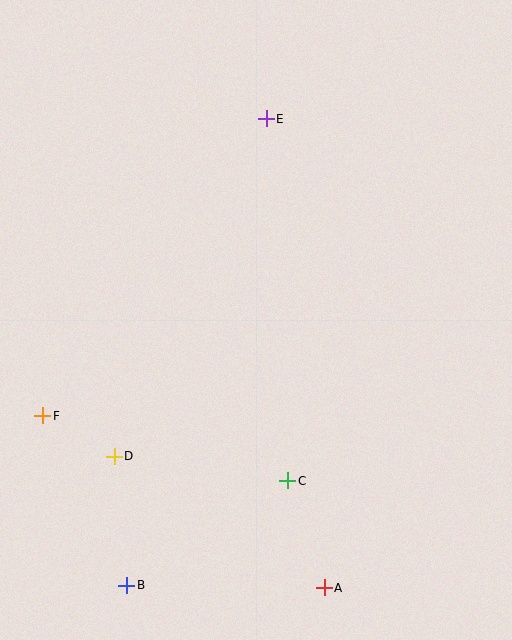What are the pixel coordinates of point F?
Point F is at (43, 416).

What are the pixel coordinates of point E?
Point E is at (266, 119).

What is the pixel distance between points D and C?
The distance between D and C is 175 pixels.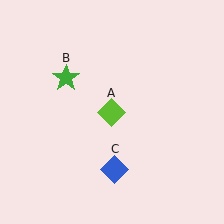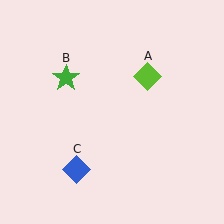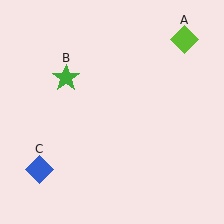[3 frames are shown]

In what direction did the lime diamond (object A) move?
The lime diamond (object A) moved up and to the right.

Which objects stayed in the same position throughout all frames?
Green star (object B) remained stationary.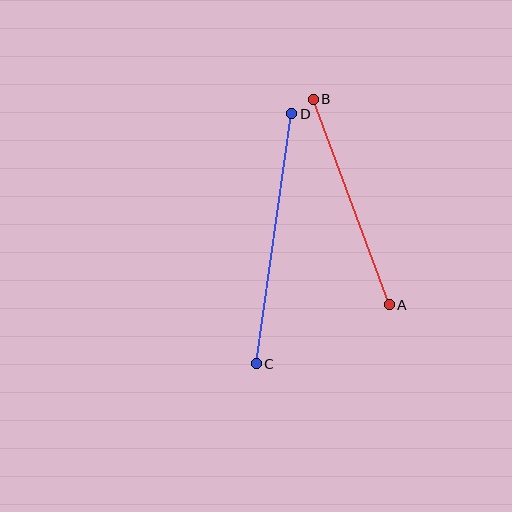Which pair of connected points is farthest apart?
Points C and D are farthest apart.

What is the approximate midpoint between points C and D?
The midpoint is at approximately (274, 239) pixels.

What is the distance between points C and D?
The distance is approximately 252 pixels.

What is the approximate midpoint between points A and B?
The midpoint is at approximately (351, 202) pixels.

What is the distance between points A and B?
The distance is approximately 219 pixels.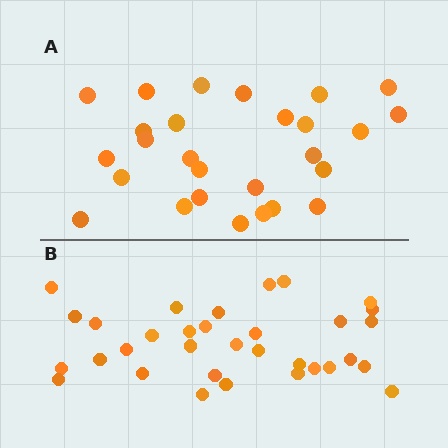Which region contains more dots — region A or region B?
Region B (the bottom region) has more dots.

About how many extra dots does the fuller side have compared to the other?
Region B has about 6 more dots than region A.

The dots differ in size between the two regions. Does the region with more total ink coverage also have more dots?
No. Region A has more total ink coverage because its dots are larger, but region B actually contains more individual dots. Total area can be misleading — the number of items is what matters here.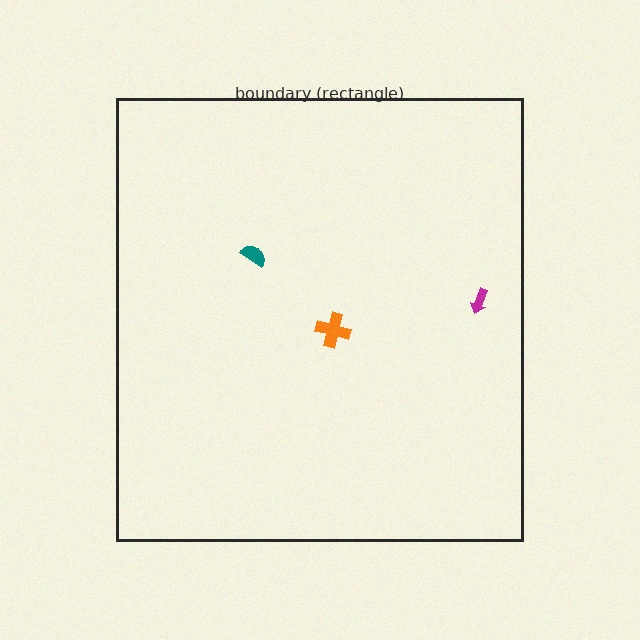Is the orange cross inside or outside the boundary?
Inside.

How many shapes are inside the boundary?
3 inside, 0 outside.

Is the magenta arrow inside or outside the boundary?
Inside.